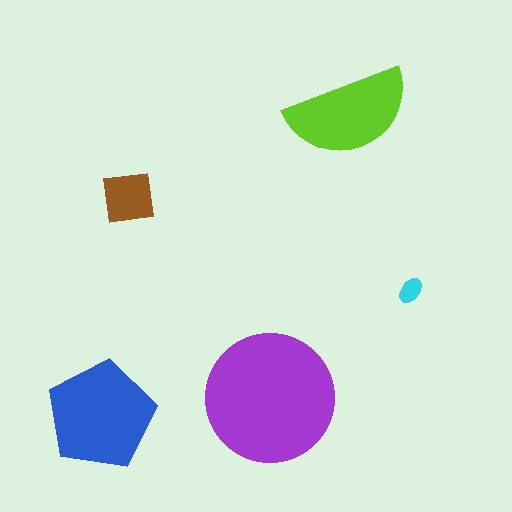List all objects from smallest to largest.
The cyan ellipse, the brown square, the lime semicircle, the blue pentagon, the purple circle.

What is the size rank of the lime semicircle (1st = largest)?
3rd.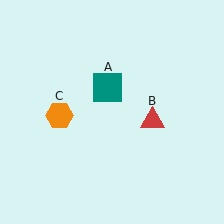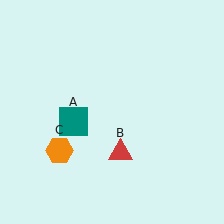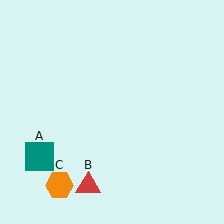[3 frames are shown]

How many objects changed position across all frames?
3 objects changed position: teal square (object A), red triangle (object B), orange hexagon (object C).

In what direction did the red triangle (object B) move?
The red triangle (object B) moved down and to the left.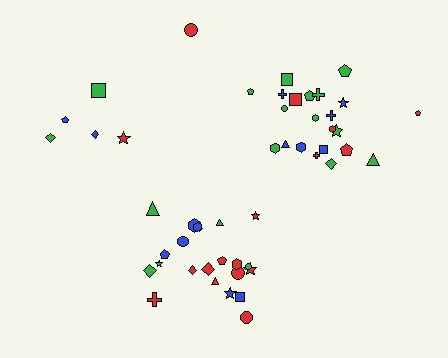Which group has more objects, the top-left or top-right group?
The top-right group.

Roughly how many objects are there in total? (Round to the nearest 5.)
Roughly 50 objects in total.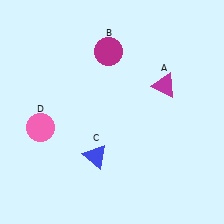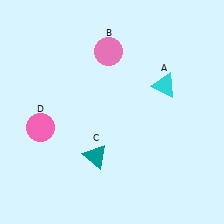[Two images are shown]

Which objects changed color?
A changed from magenta to cyan. B changed from magenta to pink. C changed from blue to teal.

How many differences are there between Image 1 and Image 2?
There are 3 differences between the two images.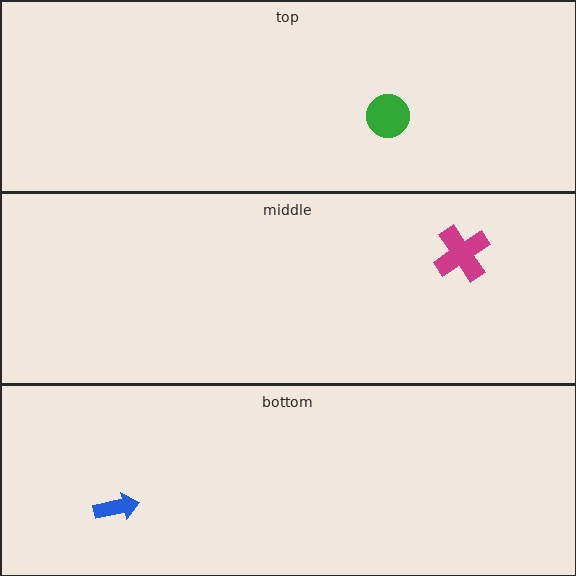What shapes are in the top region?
The green circle.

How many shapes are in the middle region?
1.